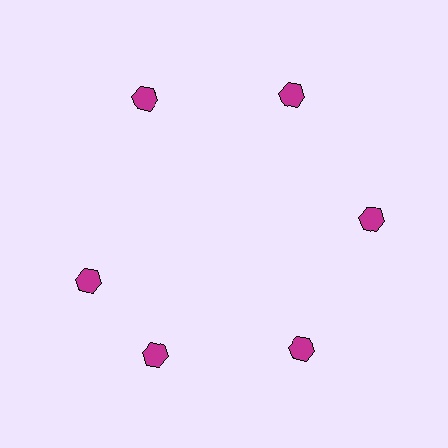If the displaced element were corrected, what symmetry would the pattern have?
It would have 6-fold rotational symmetry — the pattern would map onto itself every 60 degrees.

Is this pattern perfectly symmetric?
No. The 6 magenta hexagons are arranged in a ring, but one element near the 9 o'clock position is rotated out of alignment along the ring, breaking the 6-fold rotational symmetry.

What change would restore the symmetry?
The symmetry would be restored by rotating it back into even spacing with its neighbors so that all 6 hexagons sit at equal angles and equal distance from the center.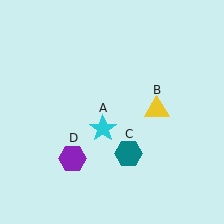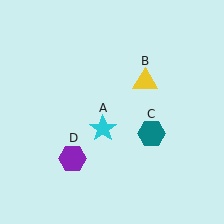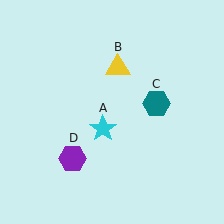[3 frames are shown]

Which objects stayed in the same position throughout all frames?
Cyan star (object A) and purple hexagon (object D) remained stationary.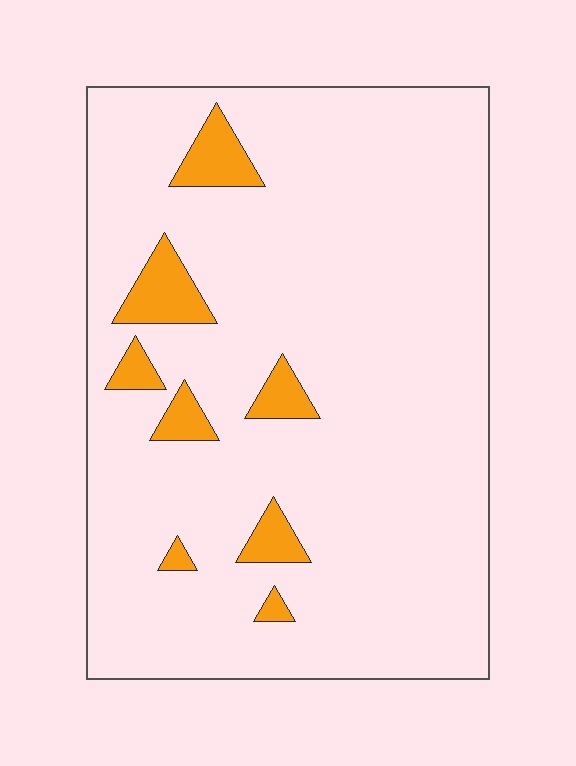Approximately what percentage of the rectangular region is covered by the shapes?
Approximately 10%.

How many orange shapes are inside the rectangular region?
8.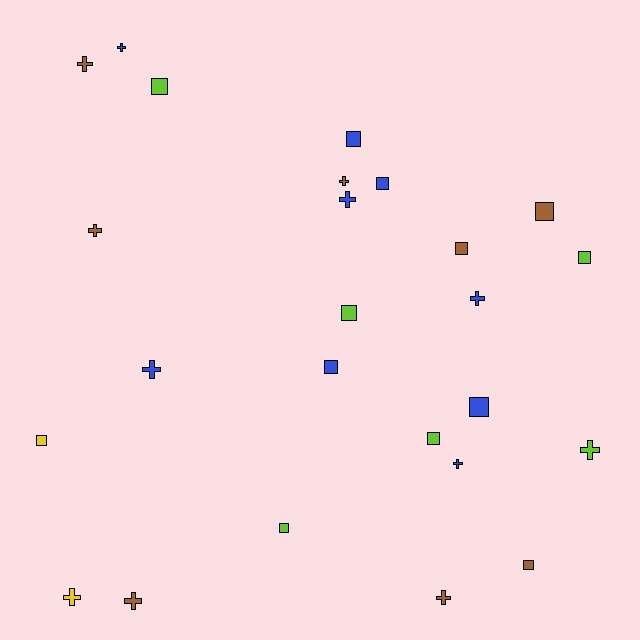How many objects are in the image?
There are 25 objects.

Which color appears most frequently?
Blue, with 9 objects.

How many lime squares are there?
There are 5 lime squares.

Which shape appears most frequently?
Square, with 13 objects.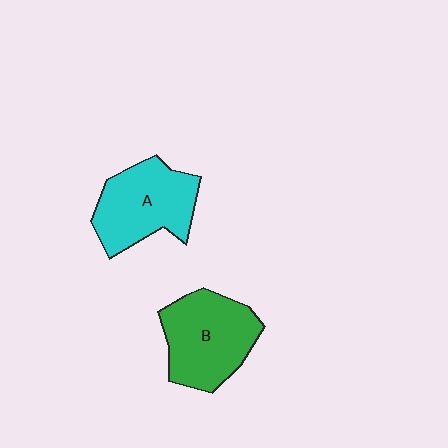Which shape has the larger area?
Shape B (green).